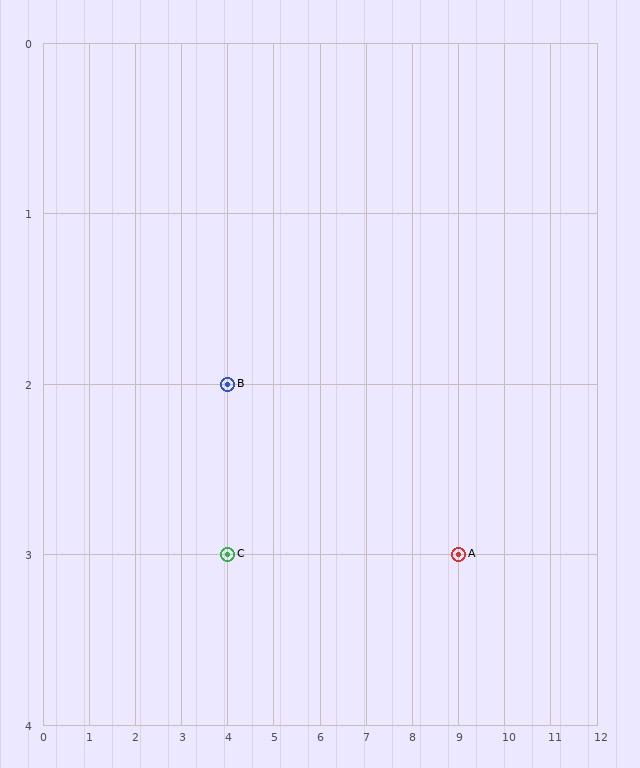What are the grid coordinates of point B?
Point B is at grid coordinates (4, 2).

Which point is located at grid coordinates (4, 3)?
Point C is at (4, 3).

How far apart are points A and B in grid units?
Points A and B are 5 columns and 1 row apart (about 5.1 grid units diagonally).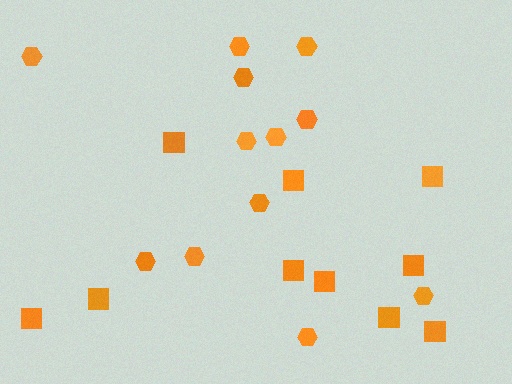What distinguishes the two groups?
There are 2 groups: one group of squares (10) and one group of hexagons (12).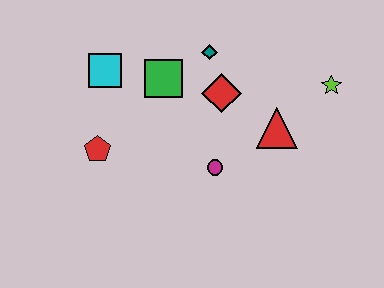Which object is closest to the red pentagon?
The cyan square is closest to the red pentagon.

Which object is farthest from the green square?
The lime star is farthest from the green square.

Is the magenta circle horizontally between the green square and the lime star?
Yes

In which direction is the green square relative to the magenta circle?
The green square is above the magenta circle.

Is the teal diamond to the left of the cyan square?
No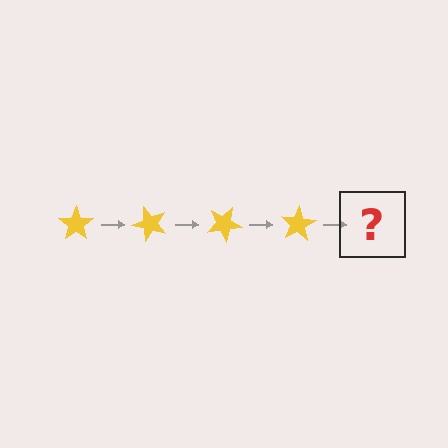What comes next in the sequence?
The next element should be a yellow star rotated 200 degrees.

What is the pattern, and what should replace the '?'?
The pattern is that the star rotates 50 degrees each step. The '?' should be a yellow star rotated 200 degrees.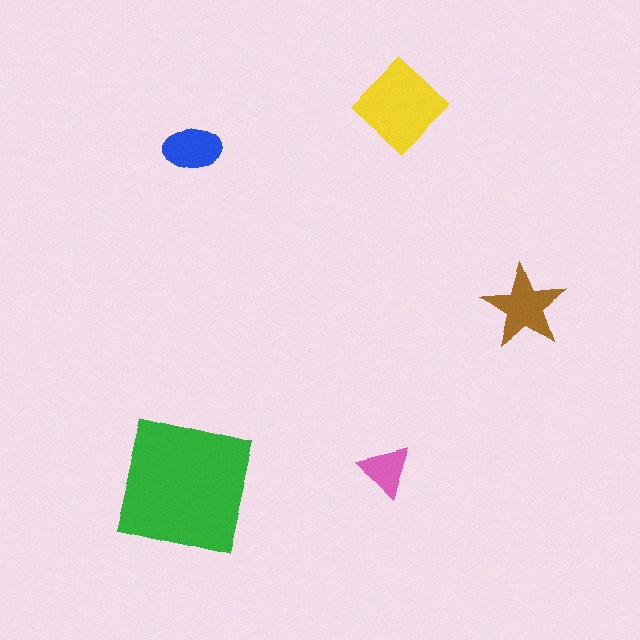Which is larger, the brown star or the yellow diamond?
The yellow diamond.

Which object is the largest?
The green square.